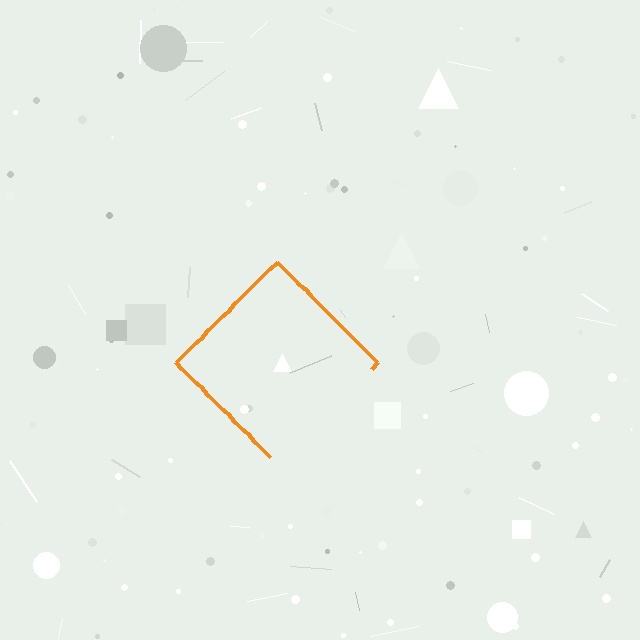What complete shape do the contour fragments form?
The contour fragments form a diamond.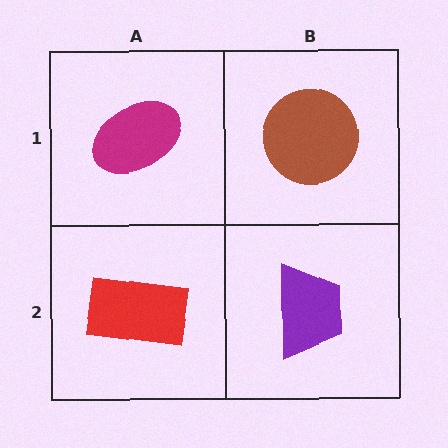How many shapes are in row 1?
2 shapes.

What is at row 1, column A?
A magenta ellipse.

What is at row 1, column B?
A brown circle.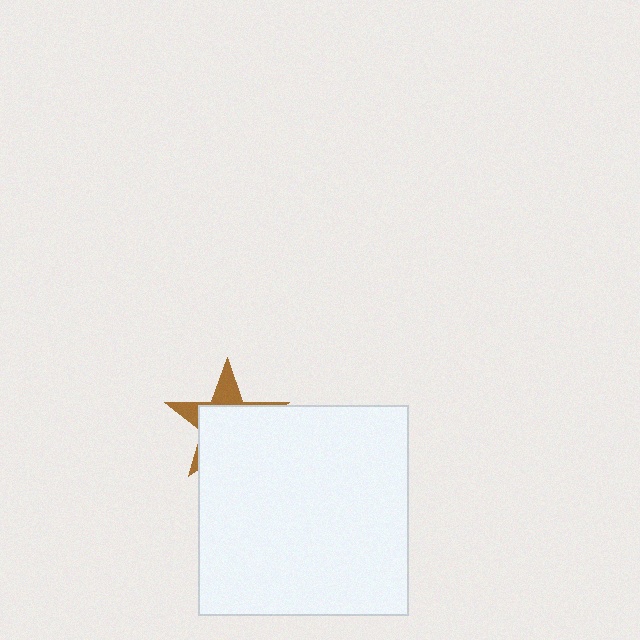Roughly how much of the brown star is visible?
A small part of it is visible (roughly 32%).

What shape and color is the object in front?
The object in front is a white square.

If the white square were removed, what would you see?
You would see the complete brown star.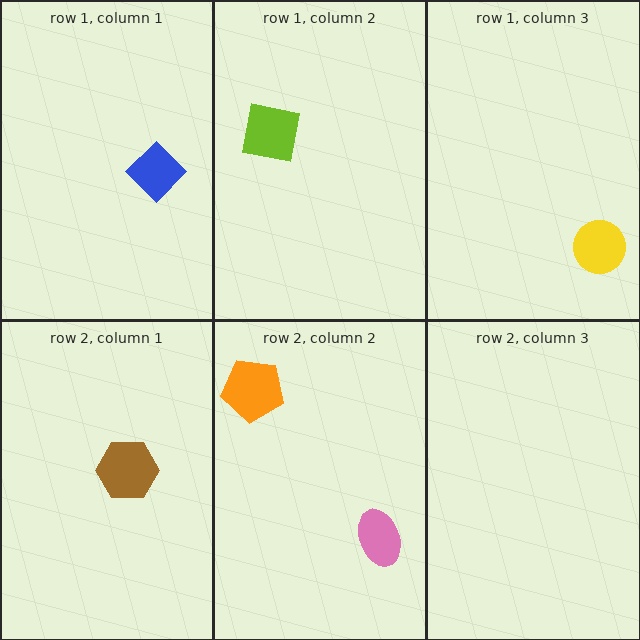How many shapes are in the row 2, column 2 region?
2.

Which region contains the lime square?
The row 1, column 2 region.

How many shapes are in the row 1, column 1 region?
1.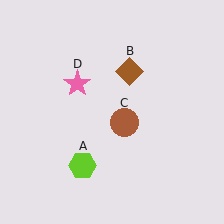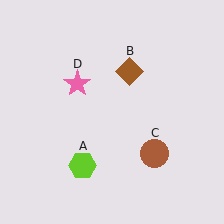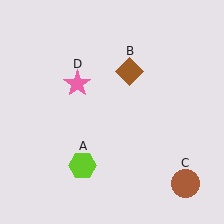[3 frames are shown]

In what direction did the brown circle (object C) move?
The brown circle (object C) moved down and to the right.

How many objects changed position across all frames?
1 object changed position: brown circle (object C).